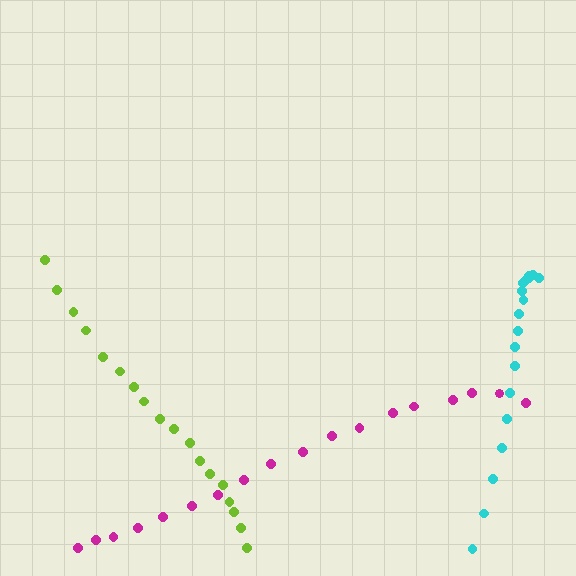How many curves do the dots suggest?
There are 3 distinct paths.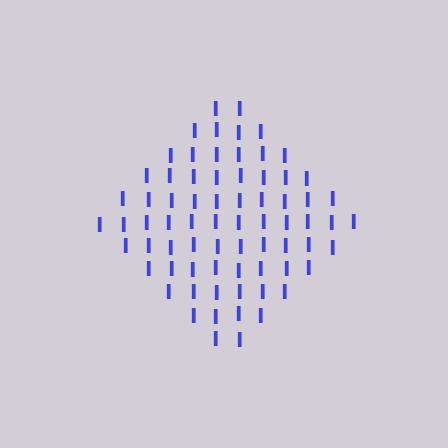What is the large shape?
The large shape is a diamond.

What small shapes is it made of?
It is made of small letter I's.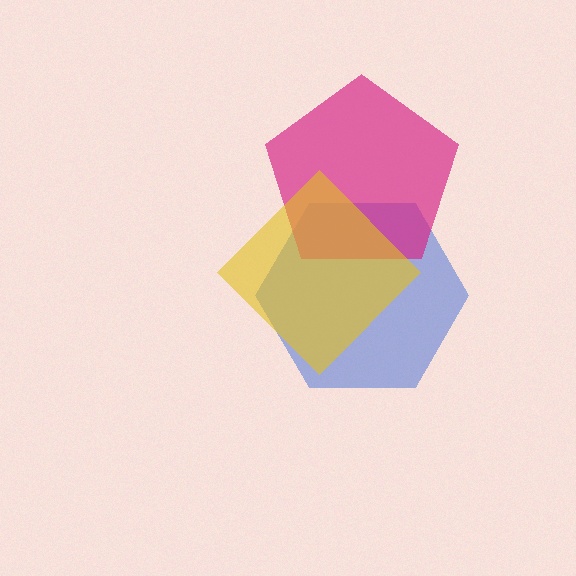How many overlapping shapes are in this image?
There are 3 overlapping shapes in the image.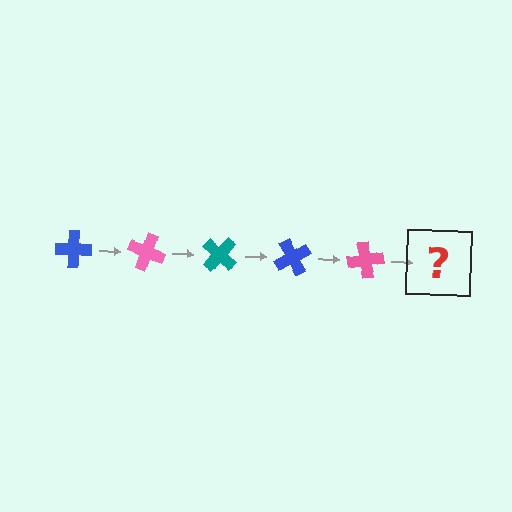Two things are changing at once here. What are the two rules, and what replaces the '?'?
The two rules are that it rotates 20 degrees each step and the color cycles through blue, pink, and teal. The '?' should be a teal cross, rotated 100 degrees from the start.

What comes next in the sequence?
The next element should be a teal cross, rotated 100 degrees from the start.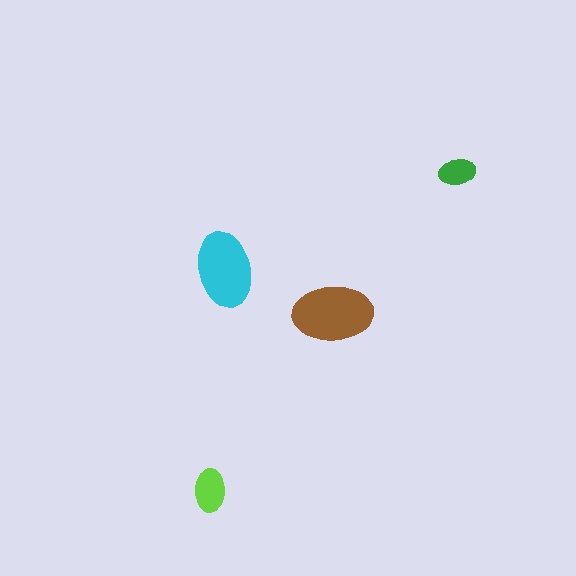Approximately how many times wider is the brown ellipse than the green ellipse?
About 2 times wider.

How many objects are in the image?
There are 4 objects in the image.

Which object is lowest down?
The lime ellipse is bottommost.